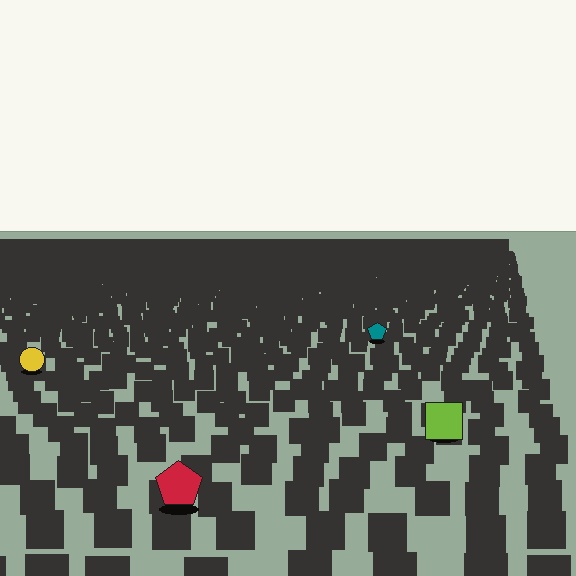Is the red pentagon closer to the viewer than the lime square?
Yes. The red pentagon is closer — you can tell from the texture gradient: the ground texture is coarser near it.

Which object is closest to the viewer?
The red pentagon is closest. The texture marks near it are larger and more spread out.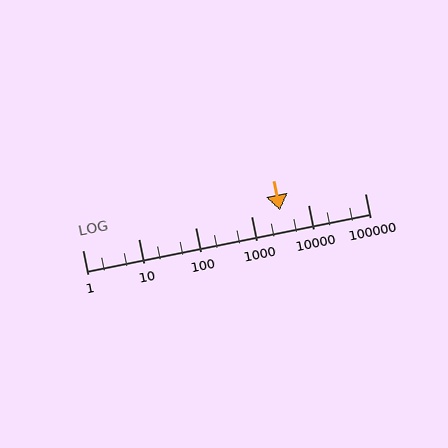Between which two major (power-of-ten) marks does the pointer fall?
The pointer is between 1000 and 10000.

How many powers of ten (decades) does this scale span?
The scale spans 5 decades, from 1 to 100000.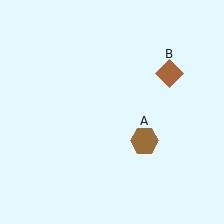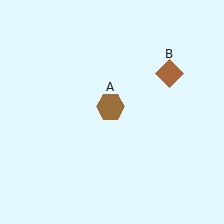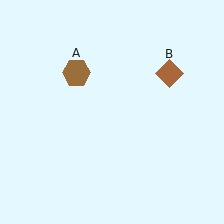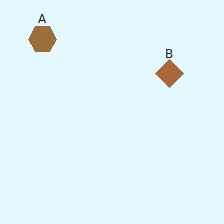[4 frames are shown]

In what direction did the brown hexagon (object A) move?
The brown hexagon (object A) moved up and to the left.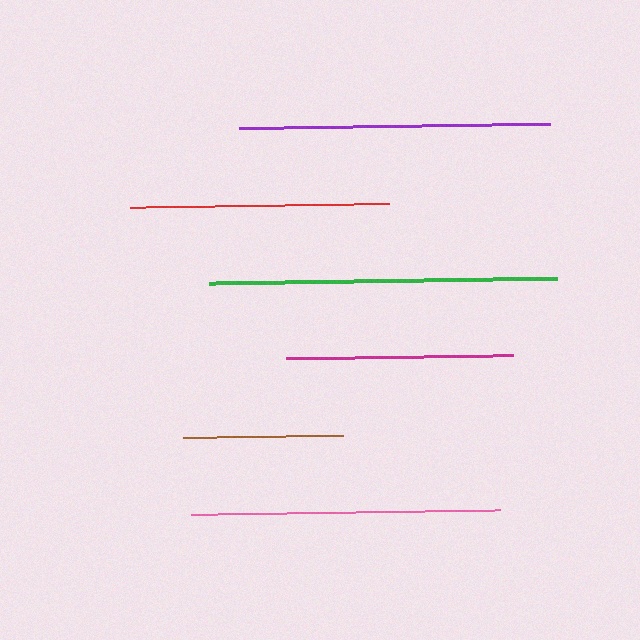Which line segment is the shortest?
The brown line is the shortest at approximately 160 pixels.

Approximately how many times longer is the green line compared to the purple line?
The green line is approximately 1.1 times the length of the purple line.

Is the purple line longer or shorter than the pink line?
The purple line is longer than the pink line.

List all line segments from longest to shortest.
From longest to shortest: green, purple, pink, red, magenta, brown.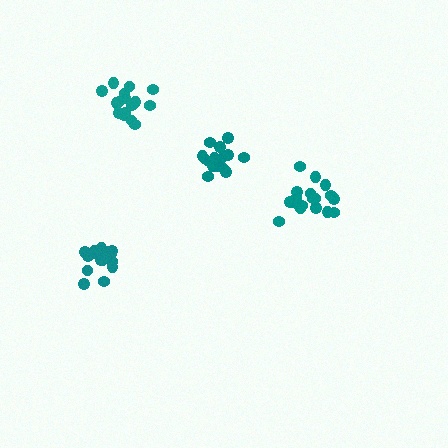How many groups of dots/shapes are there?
There are 4 groups.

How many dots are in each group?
Group 1: 17 dots, Group 2: 17 dots, Group 3: 19 dots, Group 4: 16 dots (69 total).